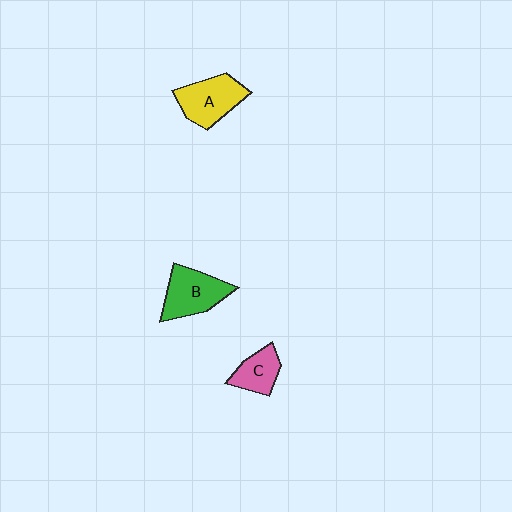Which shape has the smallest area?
Shape C (pink).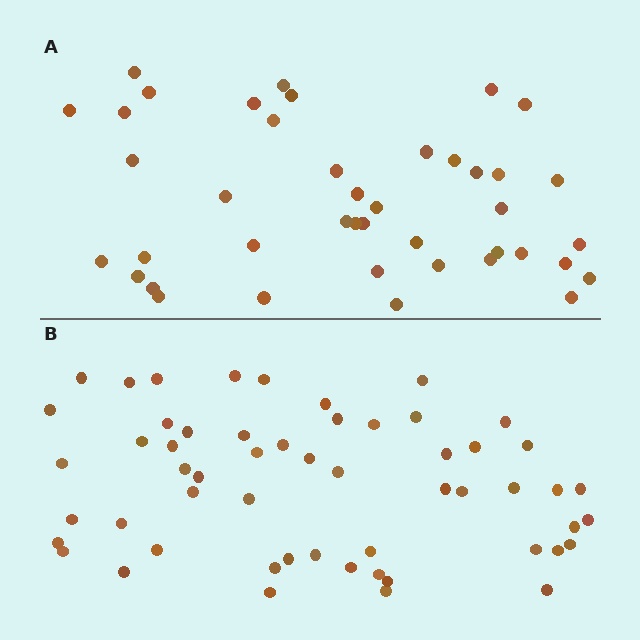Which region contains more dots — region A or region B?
Region B (the bottom region) has more dots.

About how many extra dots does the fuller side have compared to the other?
Region B has approximately 15 more dots than region A.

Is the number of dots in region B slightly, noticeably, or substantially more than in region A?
Region B has noticeably more, but not dramatically so. The ratio is roughly 1.3 to 1.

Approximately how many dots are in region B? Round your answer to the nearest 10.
About 60 dots. (The exact count is 55, which rounds to 60.)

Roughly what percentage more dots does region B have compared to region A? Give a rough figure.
About 30% more.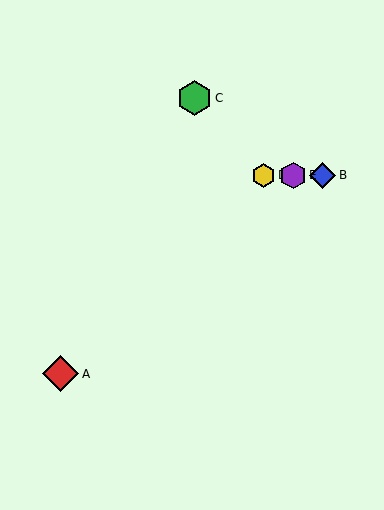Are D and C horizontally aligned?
No, D is at y≈175 and C is at y≈98.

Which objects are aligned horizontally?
Objects B, D, E are aligned horizontally.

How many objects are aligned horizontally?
3 objects (B, D, E) are aligned horizontally.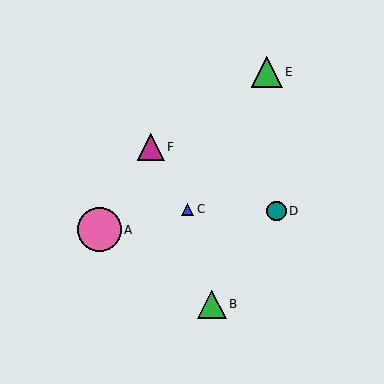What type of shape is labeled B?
Shape B is a green triangle.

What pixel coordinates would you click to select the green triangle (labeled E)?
Click at (267, 72) to select the green triangle E.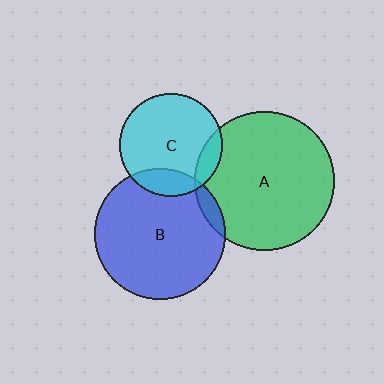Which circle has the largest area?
Circle A (green).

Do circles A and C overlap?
Yes.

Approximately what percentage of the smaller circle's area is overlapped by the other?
Approximately 10%.